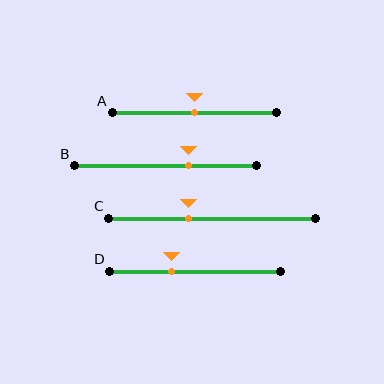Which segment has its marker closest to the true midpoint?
Segment A has its marker closest to the true midpoint.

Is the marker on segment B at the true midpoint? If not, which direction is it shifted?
No, the marker on segment B is shifted to the right by about 13% of the segment length.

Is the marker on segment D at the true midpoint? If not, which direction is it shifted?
No, the marker on segment D is shifted to the left by about 14% of the segment length.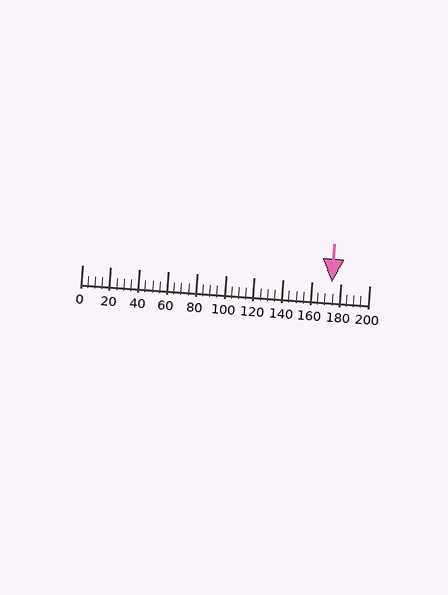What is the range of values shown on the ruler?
The ruler shows values from 0 to 200.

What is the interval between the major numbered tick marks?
The major tick marks are spaced 20 units apart.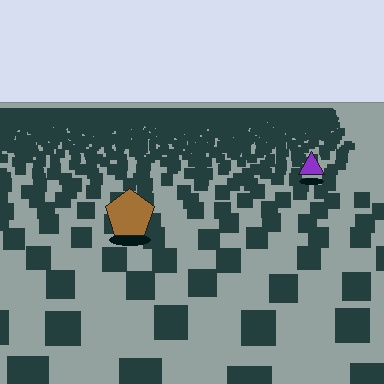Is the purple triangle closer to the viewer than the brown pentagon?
No. The brown pentagon is closer — you can tell from the texture gradient: the ground texture is coarser near it.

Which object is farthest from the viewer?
The purple triangle is farthest from the viewer. It appears smaller and the ground texture around it is denser.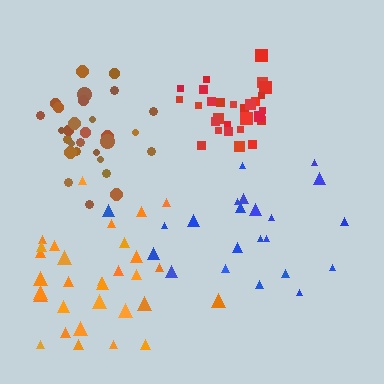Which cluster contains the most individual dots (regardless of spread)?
Orange (32).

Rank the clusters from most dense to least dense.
red, brown, orange, blue.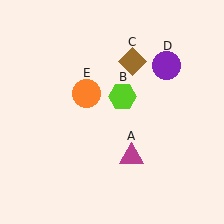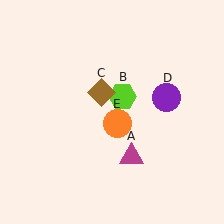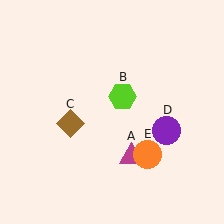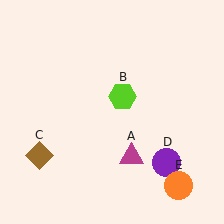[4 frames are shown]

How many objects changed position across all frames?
3 objects changed position: brown diamond (object C), purple circle (object D), orange circle (object E).